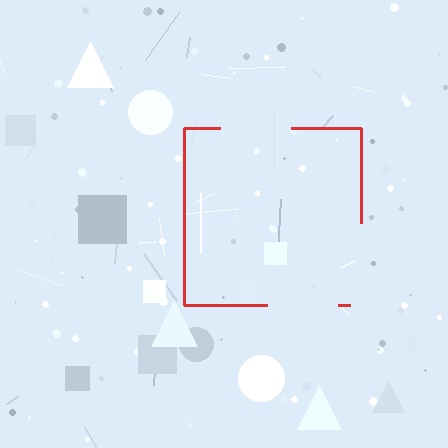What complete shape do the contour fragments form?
The contour fragments form a square.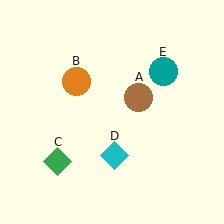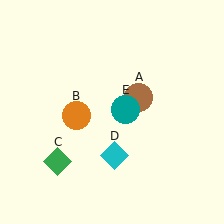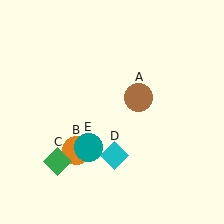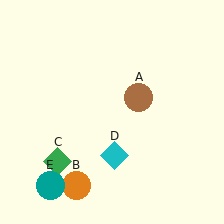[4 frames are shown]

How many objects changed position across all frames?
2 objects changed position: orange circle (object B), teal circle (object E).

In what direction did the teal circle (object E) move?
The teal circle (object E) moved down and to the left.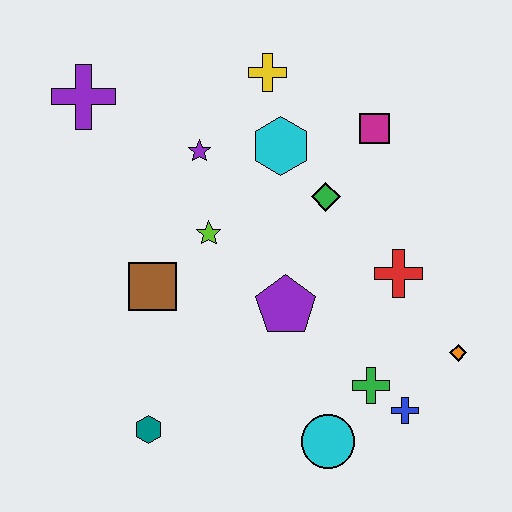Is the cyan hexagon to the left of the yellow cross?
No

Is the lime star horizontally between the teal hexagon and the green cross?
Yes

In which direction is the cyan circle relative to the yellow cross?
The cyan circle is below the yellow cross.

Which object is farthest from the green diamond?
The teal hexagon is farthest from the green diamond.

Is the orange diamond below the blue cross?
No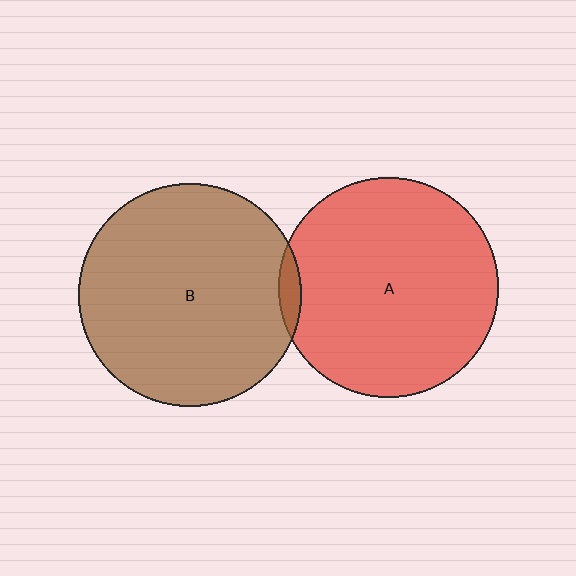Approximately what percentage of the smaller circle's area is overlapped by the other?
Approximately 5%.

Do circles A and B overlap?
Yes.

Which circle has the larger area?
Circle B (brown).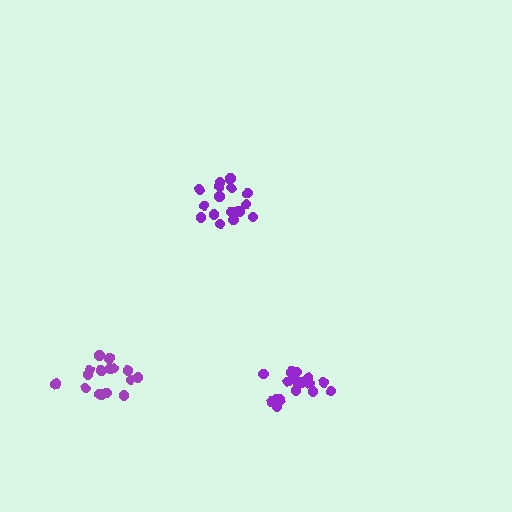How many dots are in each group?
Group 1: 17 dots, Group 2: 18 dots, Group 3: 16 dots (51 total).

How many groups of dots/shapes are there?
There are 3 groups.